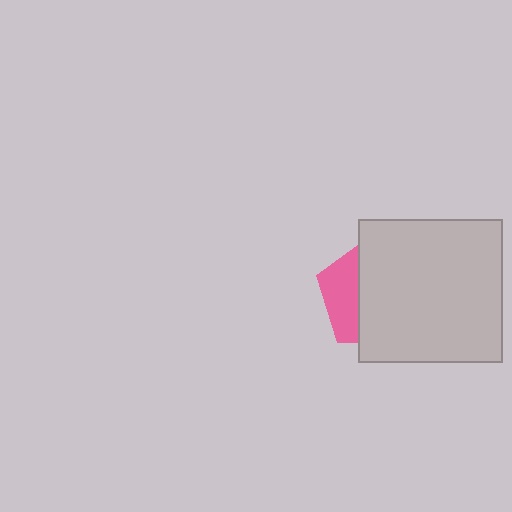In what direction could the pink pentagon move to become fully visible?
The pink pentagon could move left. That would shift it out from behind the light gray square entirely.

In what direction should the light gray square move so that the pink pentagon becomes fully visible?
The light gray square should move right. That is the shortest direction to clear the overlap and leave the pink pentagon fully visible.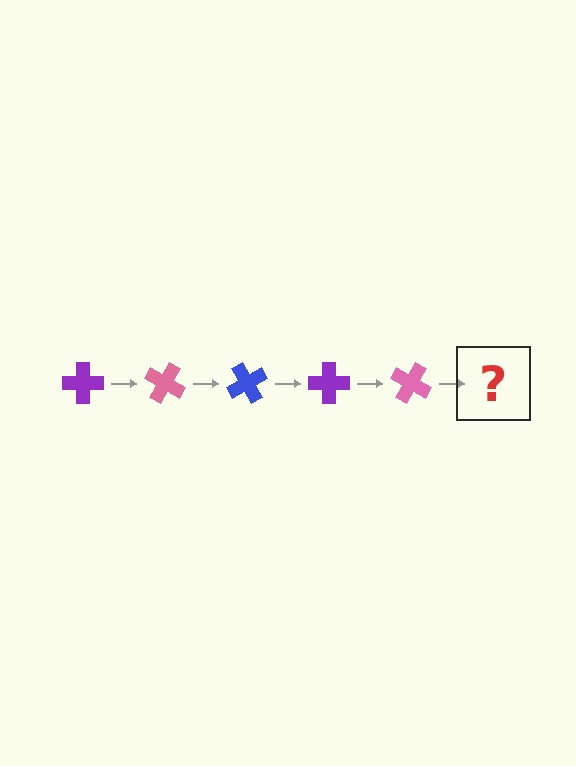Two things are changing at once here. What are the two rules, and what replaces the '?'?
The two rules are that it rotates 30 degrees each step and the color cycles through purple, pink, and blue. The '?' should be a blue cross, rotated 150 degrees from the start.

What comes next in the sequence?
The next element should be a blue cross, rotated 150 degrees from the start.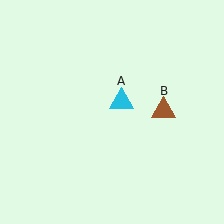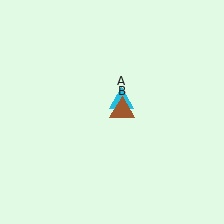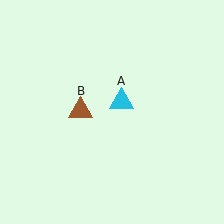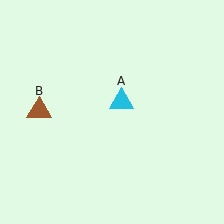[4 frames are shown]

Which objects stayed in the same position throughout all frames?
Cyan triangle (object A) remained stationary.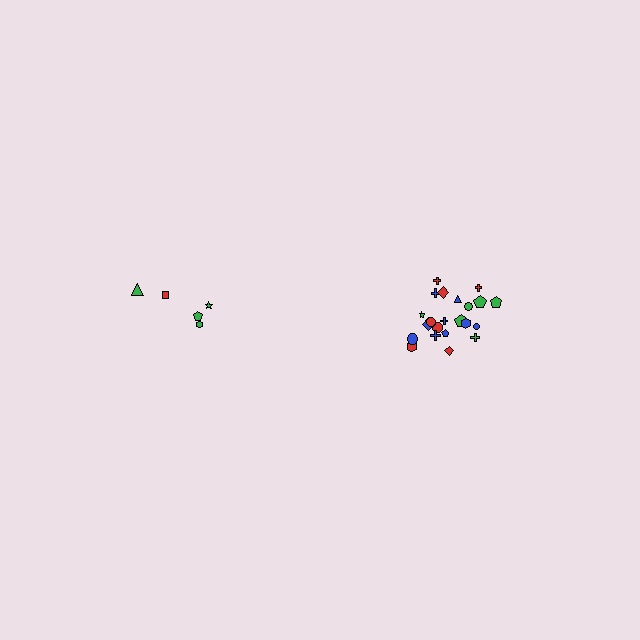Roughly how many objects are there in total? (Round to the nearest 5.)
Roughly 25 objects in total.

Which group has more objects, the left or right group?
The right group.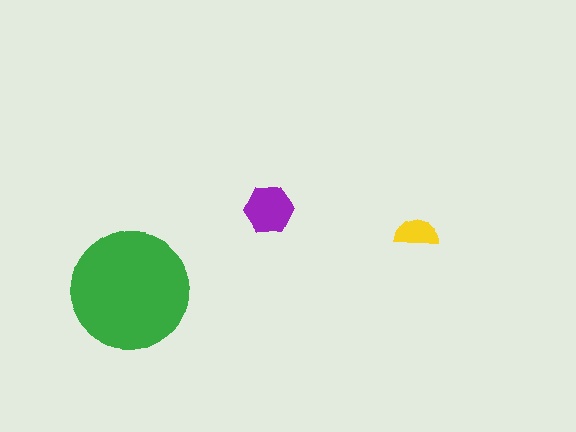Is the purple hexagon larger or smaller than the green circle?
Smaller.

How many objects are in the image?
There are 3 objects in the image.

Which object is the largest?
The green circle.